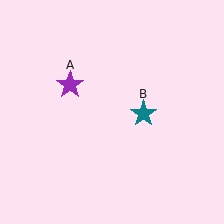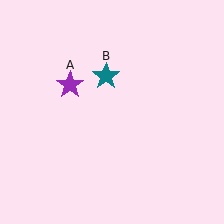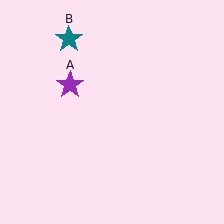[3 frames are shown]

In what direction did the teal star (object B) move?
The teal star (object B) moved up and to the left.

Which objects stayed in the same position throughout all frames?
Purple star (object A) remained stationary.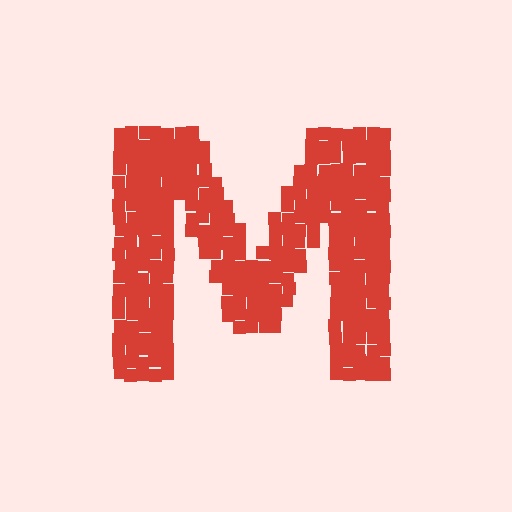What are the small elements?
The small elements are squares.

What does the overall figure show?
The overall figure shows the letter M.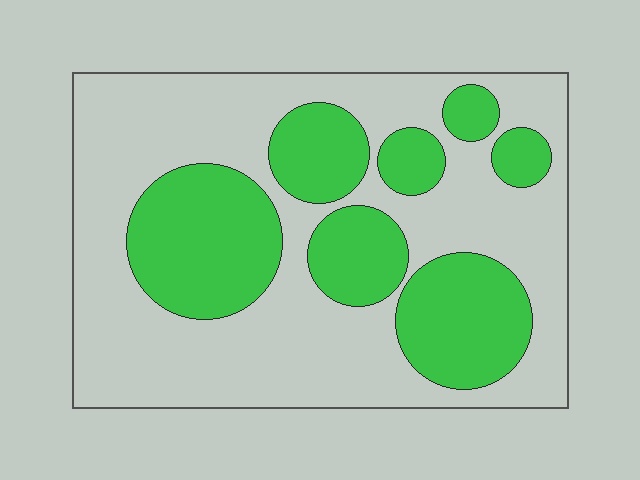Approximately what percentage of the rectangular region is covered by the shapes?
Approximately 35%.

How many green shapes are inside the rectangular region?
7.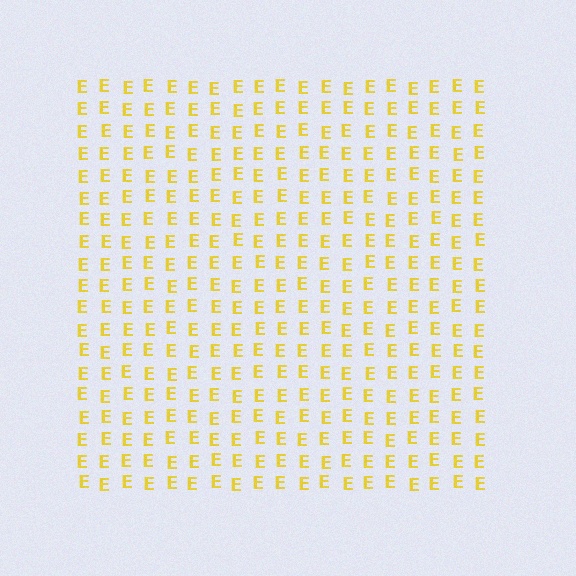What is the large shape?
The large shape is a square.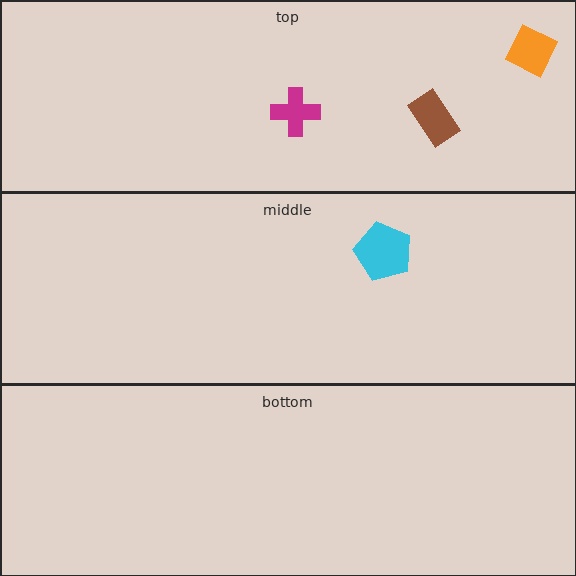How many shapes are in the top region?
3.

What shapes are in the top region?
The orange diamond, the magenta cross, the brown rectangle.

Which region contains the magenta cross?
The top region.